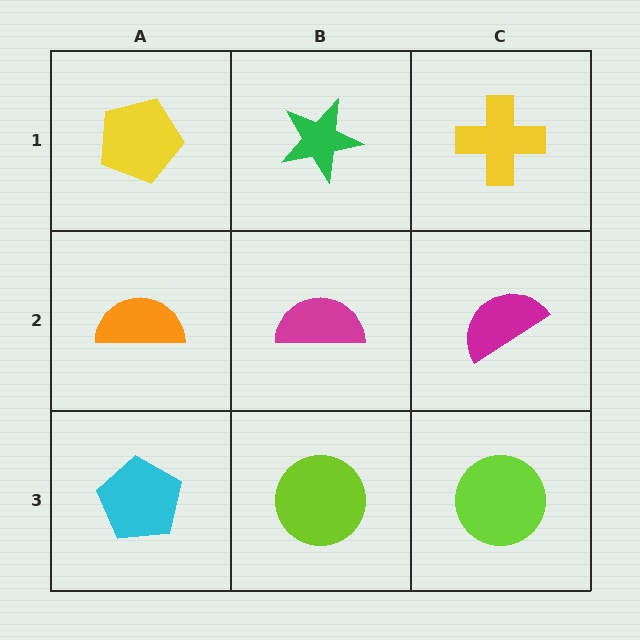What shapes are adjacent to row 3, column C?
A magenta semicircle (row 2, column C), a lime circle (row 3, column B).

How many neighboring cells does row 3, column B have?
3.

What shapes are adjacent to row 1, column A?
An orange semicircle (row 2, column A), a green star (row 1, column B).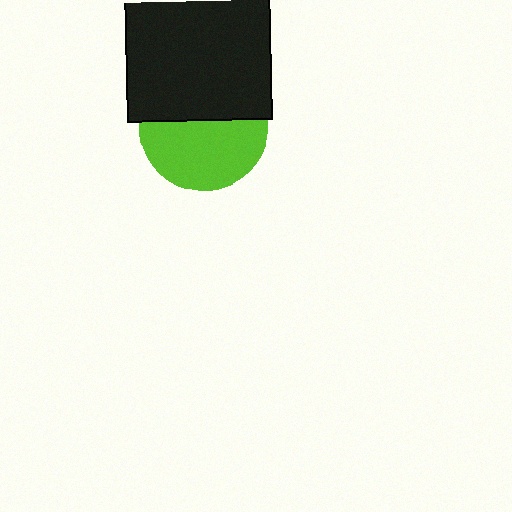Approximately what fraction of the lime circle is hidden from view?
Roughly 44% of the lime circle is hidden behind the black square.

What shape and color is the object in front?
The object in front is a black square.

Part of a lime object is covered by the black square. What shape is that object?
It is a circle.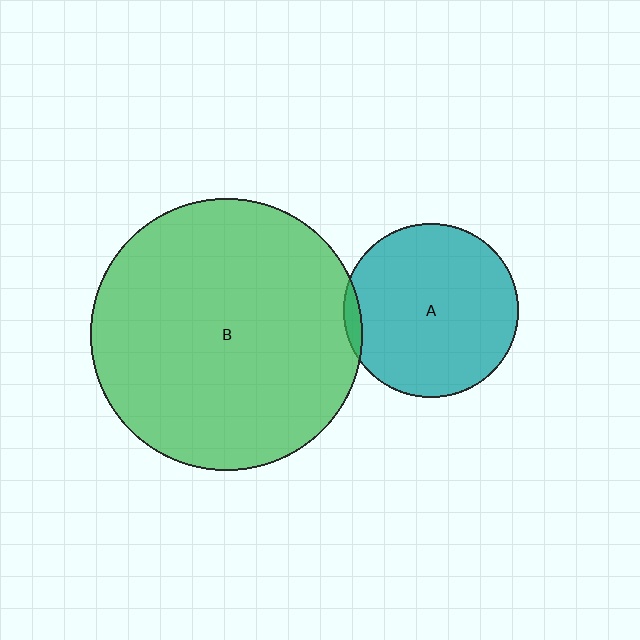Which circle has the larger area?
Circle B (green).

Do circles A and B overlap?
Yes.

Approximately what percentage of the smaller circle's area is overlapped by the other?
Approximately 5%.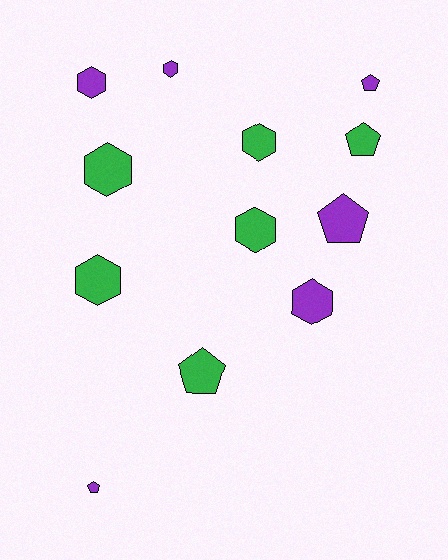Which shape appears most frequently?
Hexagon, with 7 objects.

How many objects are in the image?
There are 12 objects.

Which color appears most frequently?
Green, with 6 objects.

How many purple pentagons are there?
There are 3 purple pentagons.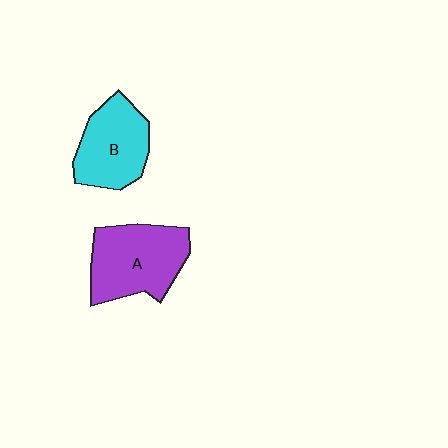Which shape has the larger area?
Shape A (purple).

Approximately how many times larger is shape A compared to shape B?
Approximately 1.2 times.